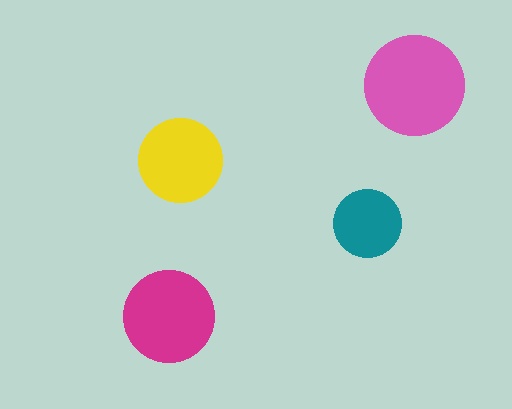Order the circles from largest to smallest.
the pink one, the magenta one, the yellow one, the teal one.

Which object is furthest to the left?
The magenta circle is leftmost.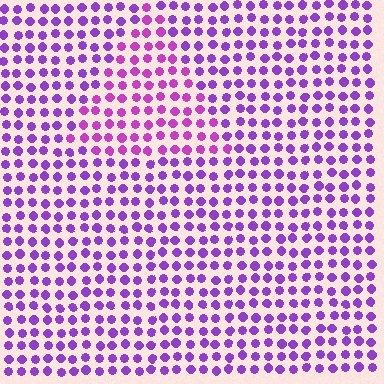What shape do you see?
I see a triangle.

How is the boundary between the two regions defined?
The boundary is defined purely by a slight shift in hue (about 26 degrees). Spacing, size, and orientation are identical on both sides.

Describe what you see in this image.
The image is filled with small purple elements in a uniform arrangement. A triangle-shaped region is visible where the elements are tinted to a slightly different hue, forming a subtle color boundary.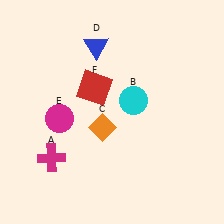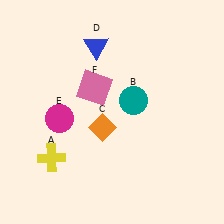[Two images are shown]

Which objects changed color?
A changed from magenta to yellow. B changed from cyan to teal. F changed from red to pink.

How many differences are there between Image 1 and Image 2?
There are 3 differences between the two images.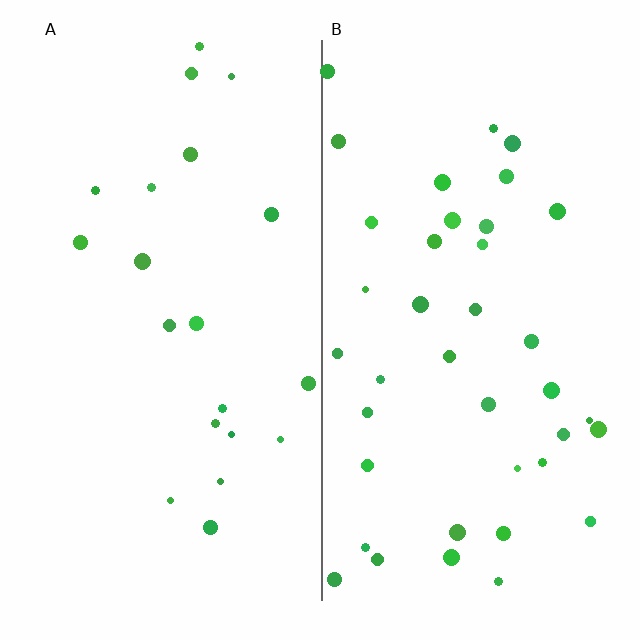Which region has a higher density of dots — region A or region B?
B (the right).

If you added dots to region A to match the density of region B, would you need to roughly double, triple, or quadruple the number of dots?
Approximately double.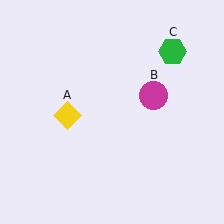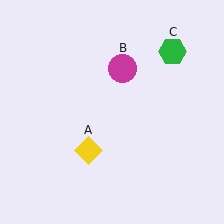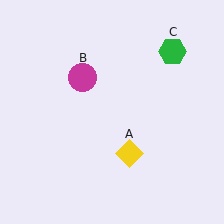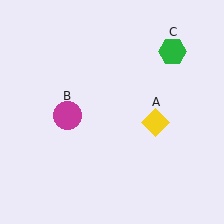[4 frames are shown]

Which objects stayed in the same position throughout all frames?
Green hexagon (object C) remained stationary.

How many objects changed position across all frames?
2 objects changed position: yellow diamond (object A), magenta circle (object B).